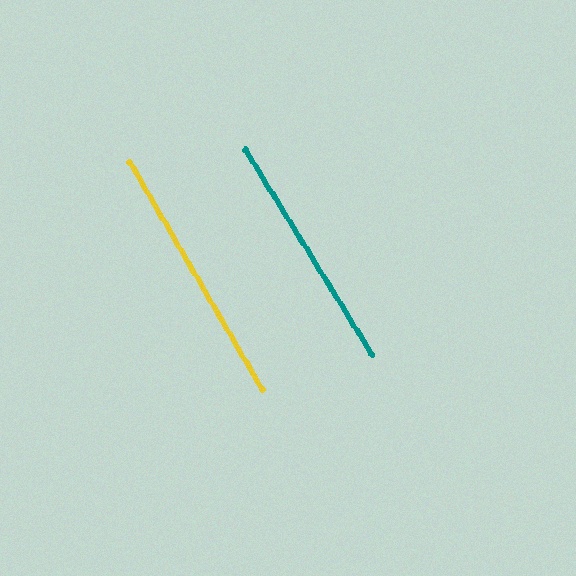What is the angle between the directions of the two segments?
Approximately 1 degree.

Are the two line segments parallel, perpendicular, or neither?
Parallel — their directions differ by only 1.4°.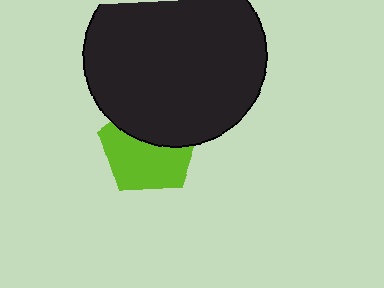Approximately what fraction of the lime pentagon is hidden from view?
Roughly 42% of the lime pentagon is hidden behind the black circle.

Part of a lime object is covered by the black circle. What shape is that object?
It is a pentagon.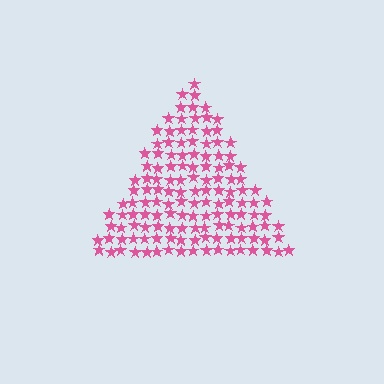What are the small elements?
The small elements are stars.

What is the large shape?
The large shape is a triangle.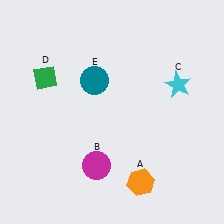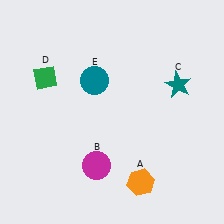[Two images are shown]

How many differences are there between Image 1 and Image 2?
There is 1 difference between the two images.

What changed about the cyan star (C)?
In Image 1, C is cyan. In Image 2, it changed to teal.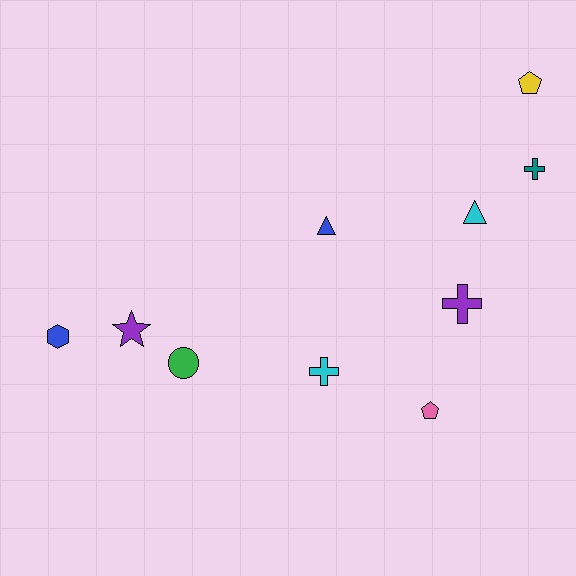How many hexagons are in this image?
There is 1 hexagon.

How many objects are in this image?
There are 10 objects.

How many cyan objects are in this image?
There are 2 cyan objects.